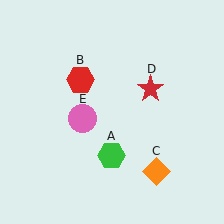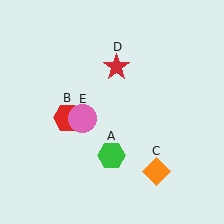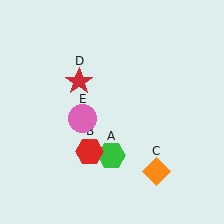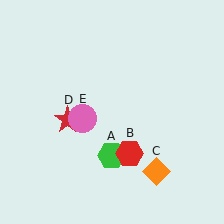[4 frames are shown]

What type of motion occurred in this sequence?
The red hexagon (object B), red star (object D) rotated counterclockwise around the center of the scene.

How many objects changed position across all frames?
2 objects changed position: red hexagon (object B), red star (object D).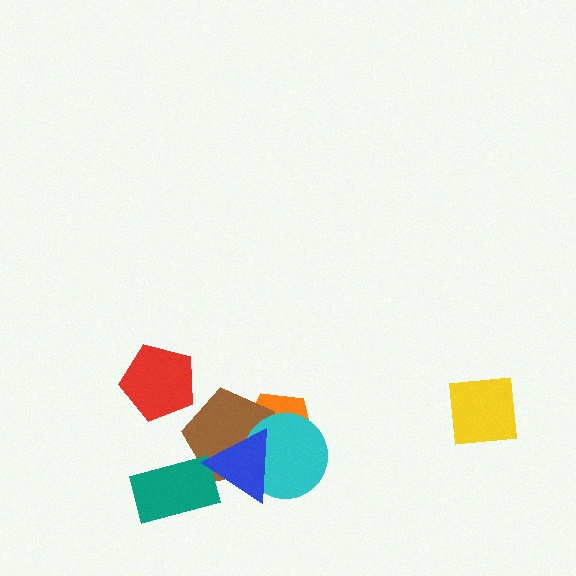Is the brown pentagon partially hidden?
Yes, it is partially covered by another shape.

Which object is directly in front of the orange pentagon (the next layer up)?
The brown pentagon is directly in front of the orange pentagon.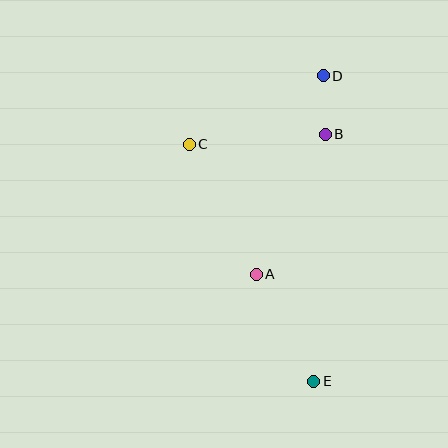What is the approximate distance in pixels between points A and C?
The distance between A and C is approximately 146 pixels.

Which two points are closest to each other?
Points B and D are closest to each other.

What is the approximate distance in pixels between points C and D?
The distance between C and D is approximately 151 pixels.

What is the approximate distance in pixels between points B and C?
The distance between B and C is approximately 136 pixels.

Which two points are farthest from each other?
Points D and E are farthest from each other.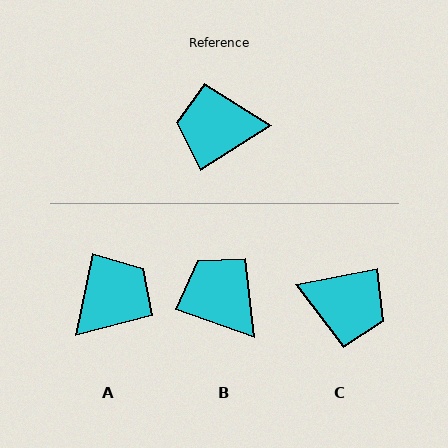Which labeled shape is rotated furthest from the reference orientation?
C, about 159 degrees away.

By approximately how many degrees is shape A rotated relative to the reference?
Approximately 134 degrees clockwise.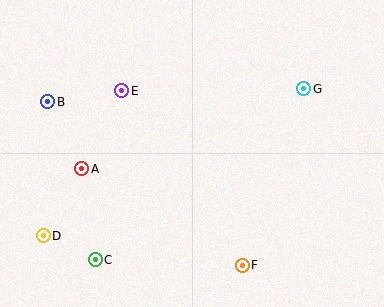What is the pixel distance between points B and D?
The distance between B and D is 134 pixels.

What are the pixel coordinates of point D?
Point D is at (43, 236).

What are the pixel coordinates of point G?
Point G is at (304, 89).